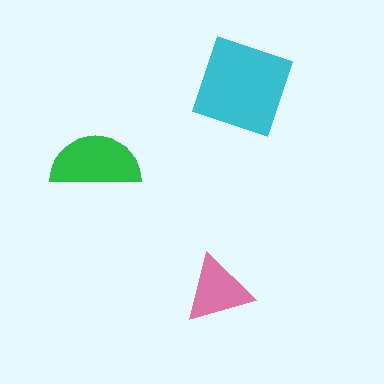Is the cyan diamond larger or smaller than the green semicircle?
Larger.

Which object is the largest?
The cyan diamond.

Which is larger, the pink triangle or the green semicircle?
The green semicircle.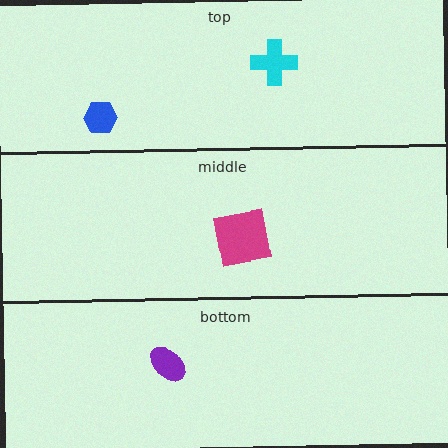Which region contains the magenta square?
The middle region.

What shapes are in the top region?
The blue hexagon, the cyan cross.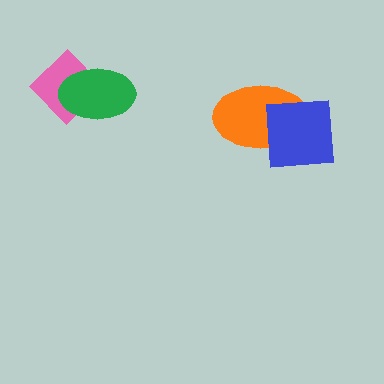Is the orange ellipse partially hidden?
Yes, it is partially covered by another shape.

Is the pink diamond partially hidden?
Yes, it is partially covered by another shape.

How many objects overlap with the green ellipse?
1 object overlaps with the green ellipse.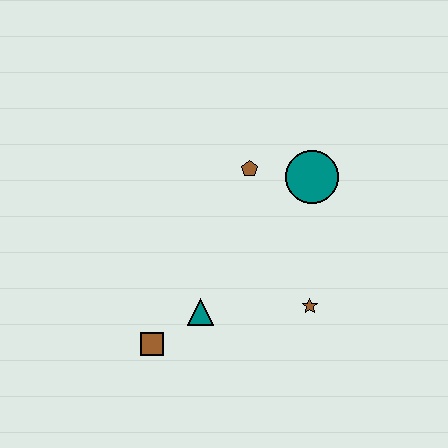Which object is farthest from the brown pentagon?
The brown square is farthest from the brown pentagon.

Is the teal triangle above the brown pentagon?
No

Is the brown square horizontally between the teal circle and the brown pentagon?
No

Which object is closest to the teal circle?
The brown pentagon is closest to the teal circle.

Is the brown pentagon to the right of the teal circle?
No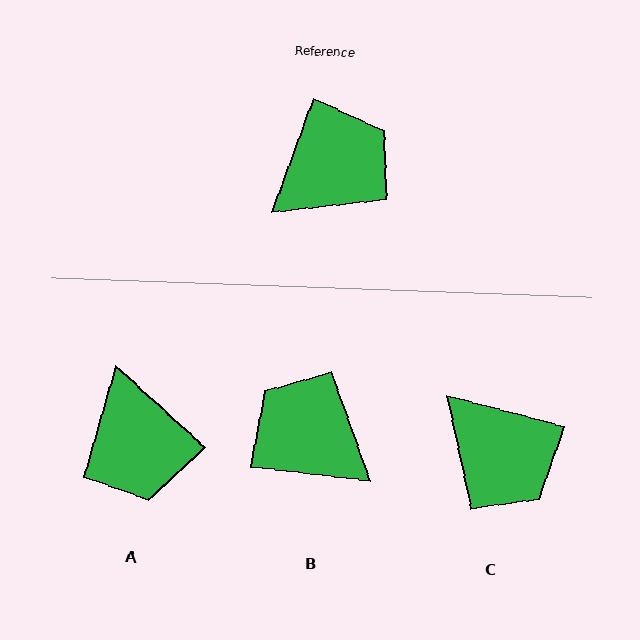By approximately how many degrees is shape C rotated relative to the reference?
Approximately 85 degrees clockwise.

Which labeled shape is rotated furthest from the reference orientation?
A, about 112 degrees away.